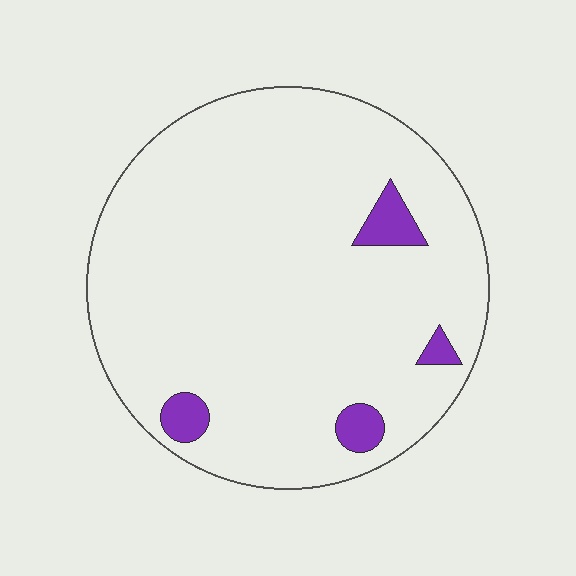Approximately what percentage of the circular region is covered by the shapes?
Approximately 5%.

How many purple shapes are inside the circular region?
4.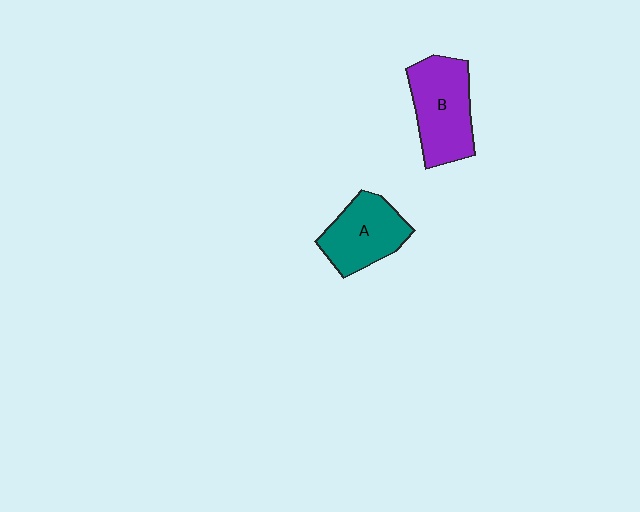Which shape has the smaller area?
Shape A (teal).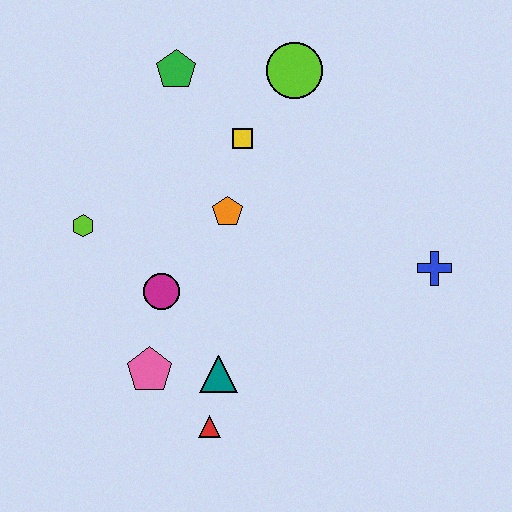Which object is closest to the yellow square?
The orange pentagon is closest to the yellow square.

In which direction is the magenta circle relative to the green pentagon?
The magenta circle is below the green pentagon.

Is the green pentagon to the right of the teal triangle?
No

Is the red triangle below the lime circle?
Yes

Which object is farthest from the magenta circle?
The blue cross is farthest from the magenta circle.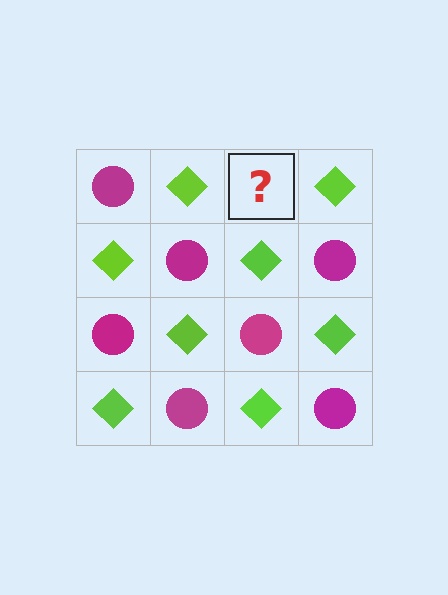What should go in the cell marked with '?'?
The missing cell should contain a magenta circle.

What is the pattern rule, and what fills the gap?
The rule is that it alternates magenta circle and lime diamond in a checkerboard pattern. The gap should be filled with a magenta circle.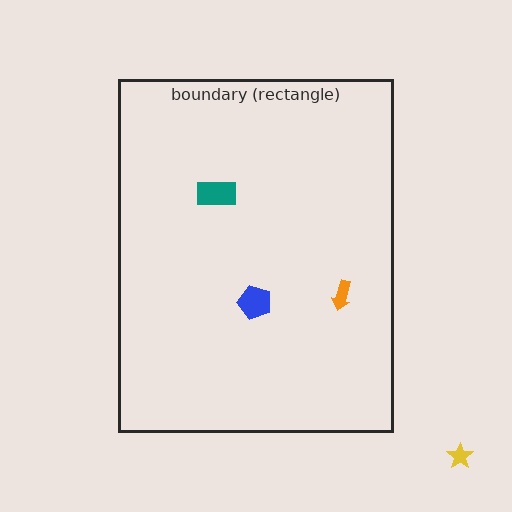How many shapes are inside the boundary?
3 inside, 1 outside.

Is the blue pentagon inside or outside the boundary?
Inside.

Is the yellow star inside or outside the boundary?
Outside.